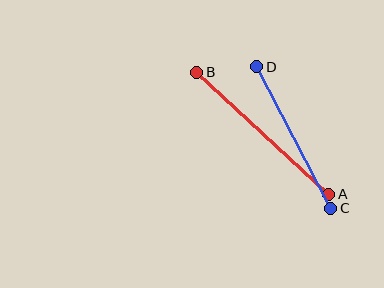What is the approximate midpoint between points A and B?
The midpoint is at approximately (263, 133) pixels.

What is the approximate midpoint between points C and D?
The midpoint is at approximately (294, 138) pixels.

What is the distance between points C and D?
The distance is approximately 160 pixels.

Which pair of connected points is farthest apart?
Points A and B are farthest apart.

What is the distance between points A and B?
The distance is approximately 180 pixels.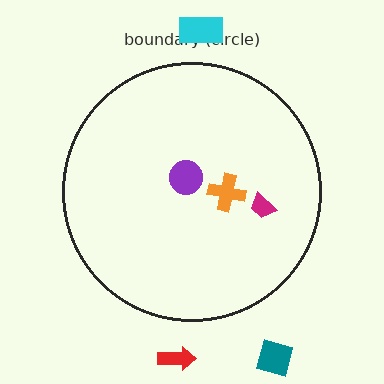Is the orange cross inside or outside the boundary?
Inside.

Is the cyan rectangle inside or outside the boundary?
Outside.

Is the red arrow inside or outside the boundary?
Outside.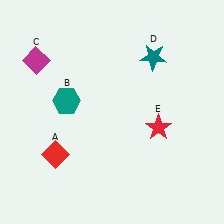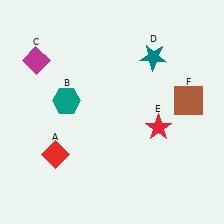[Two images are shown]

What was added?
A brown square (F) was added in Image 2.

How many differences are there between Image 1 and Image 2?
There is 1 difference between the two images.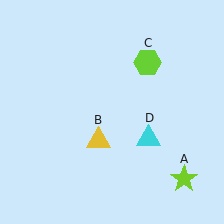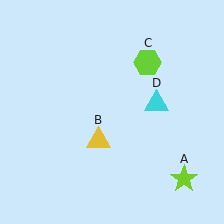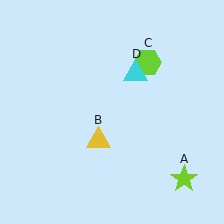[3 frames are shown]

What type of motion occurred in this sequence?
The cyan triangle (object D) rotated counterclockwise around the center of the scene.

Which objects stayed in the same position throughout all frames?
Lime star (object A) and yellow triangle (object B) and lime hexagon (object C) remained stationary.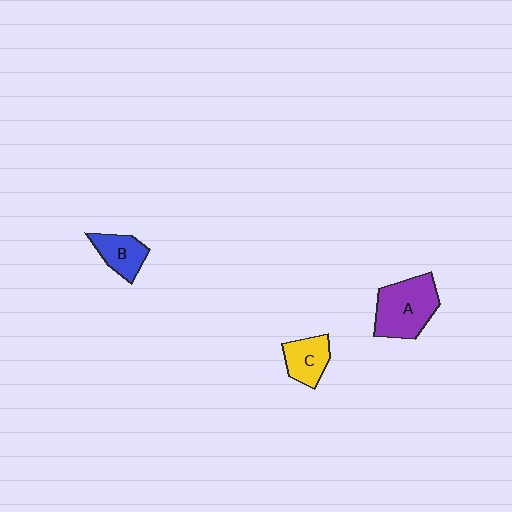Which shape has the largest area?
Shape A (purple).